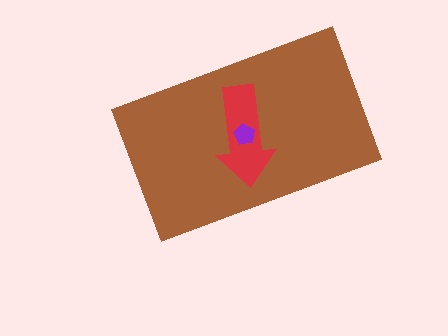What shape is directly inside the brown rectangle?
The red arrow.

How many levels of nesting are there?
3.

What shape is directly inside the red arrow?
The purple pentagon.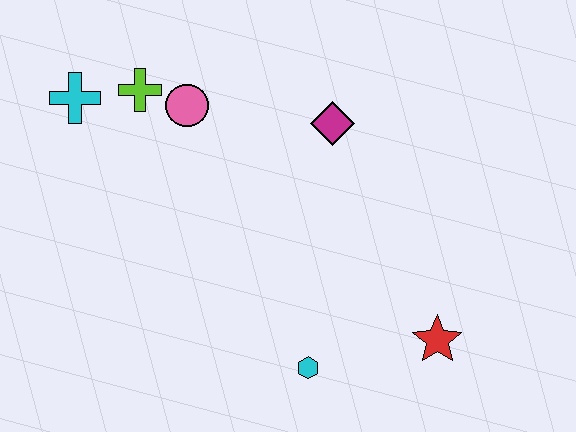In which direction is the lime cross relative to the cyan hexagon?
The lime cross is above the cyan hexagon.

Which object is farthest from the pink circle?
The red star is farthest from the pink circle.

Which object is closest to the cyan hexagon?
The red star is closest to the cyan hexagon.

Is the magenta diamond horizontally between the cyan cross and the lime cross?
No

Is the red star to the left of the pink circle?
No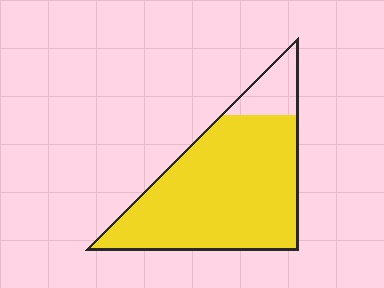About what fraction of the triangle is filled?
About seven eighths (7/8).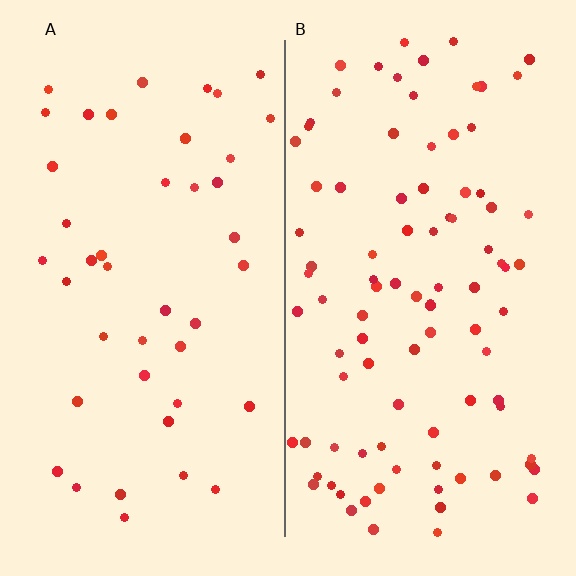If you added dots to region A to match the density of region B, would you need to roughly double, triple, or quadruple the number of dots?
Approximately double.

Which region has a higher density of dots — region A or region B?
B (the right).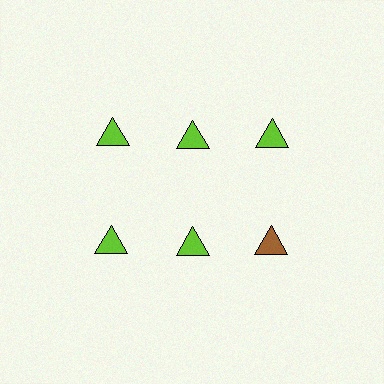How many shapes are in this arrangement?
There are 6 shapes arranged in a grid pattern.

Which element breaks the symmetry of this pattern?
The brown triangle in the second row, center column breaks the symmetry. All other shapes are lime triangles.